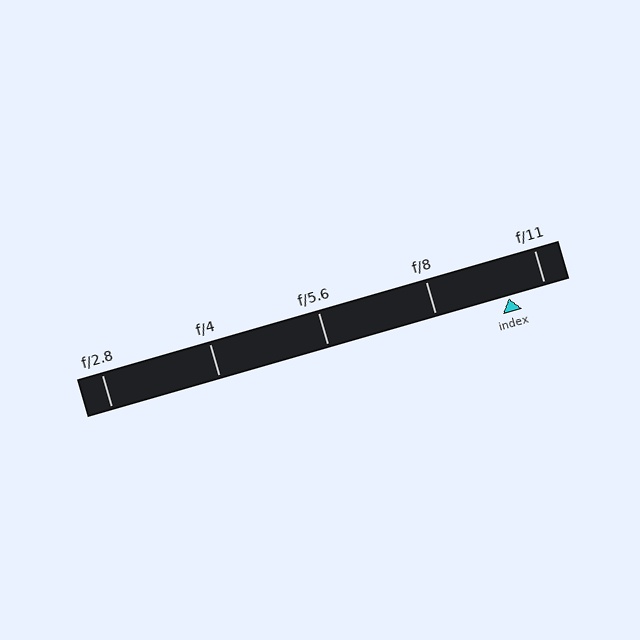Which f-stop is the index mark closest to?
The index mark is closest to f/11.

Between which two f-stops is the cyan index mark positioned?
The index mark is between f/8 and f/11.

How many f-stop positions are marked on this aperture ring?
There are 5 f-stop positions marked.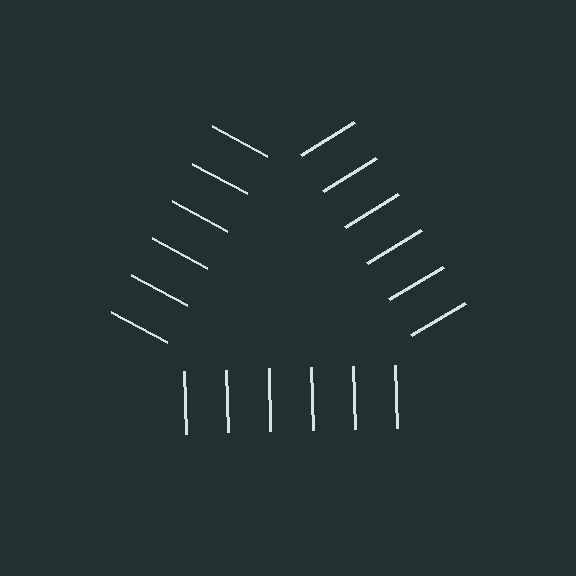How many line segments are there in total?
18 — 6 along each of the 3 edges.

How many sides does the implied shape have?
3 sides — the line-ends trace a triangle.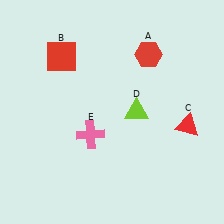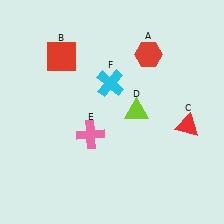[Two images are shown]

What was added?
A cyan cross (F) was added in Image 2.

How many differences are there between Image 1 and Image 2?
There is 1 difference between the two images.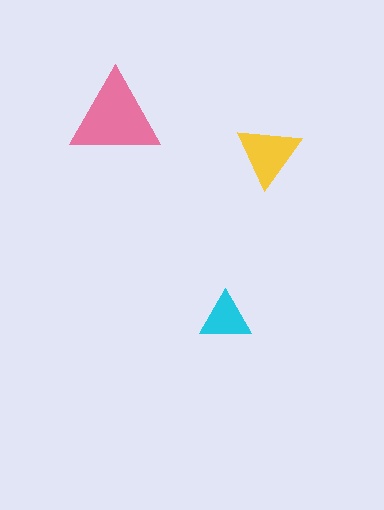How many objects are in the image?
There are 3 objects in the image.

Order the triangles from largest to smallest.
the pink one, the yellow one, the cyan one.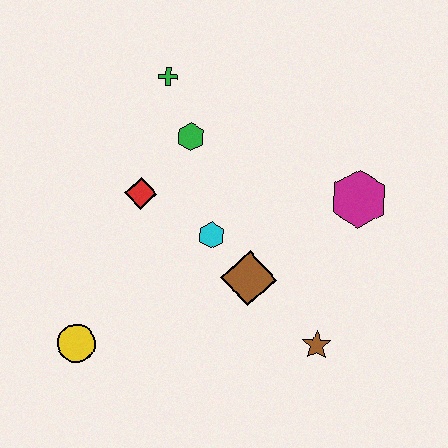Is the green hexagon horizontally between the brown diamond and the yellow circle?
Yes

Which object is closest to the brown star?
The brown diamond is closest to the brown star.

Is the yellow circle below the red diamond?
Yes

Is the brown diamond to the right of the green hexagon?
Yes